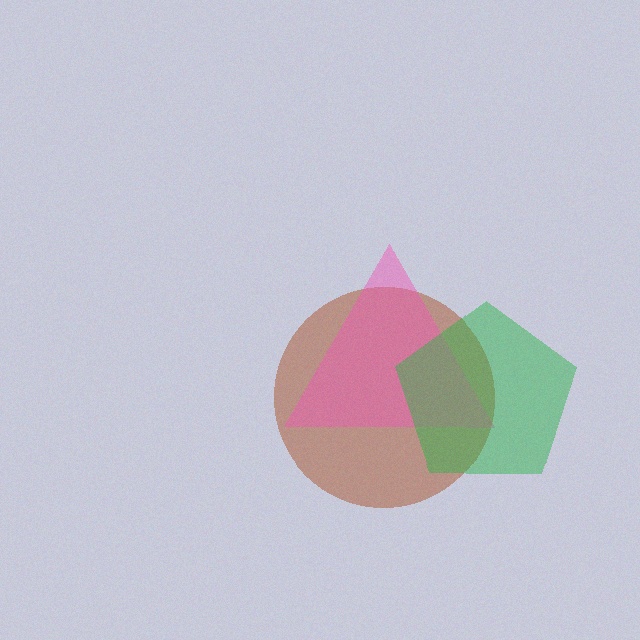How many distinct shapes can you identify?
There are 3 distinct shapes: a brown circle, a pink triangle, a green pentagon.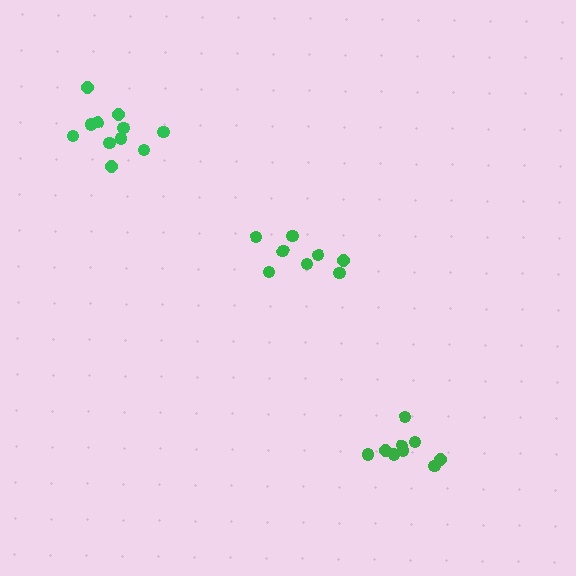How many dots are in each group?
Group 1: 8 dots, Group 2: 9 dots, Group 3: 11 dots (28 total).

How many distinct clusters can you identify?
There are 3 distinct clusters.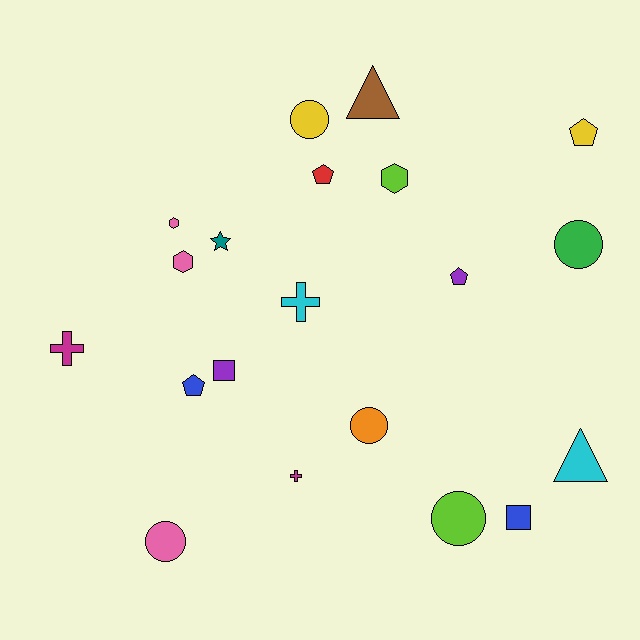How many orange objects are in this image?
There is 1 orange object.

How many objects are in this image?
There are 20 objects.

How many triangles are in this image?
There are 2 triangles.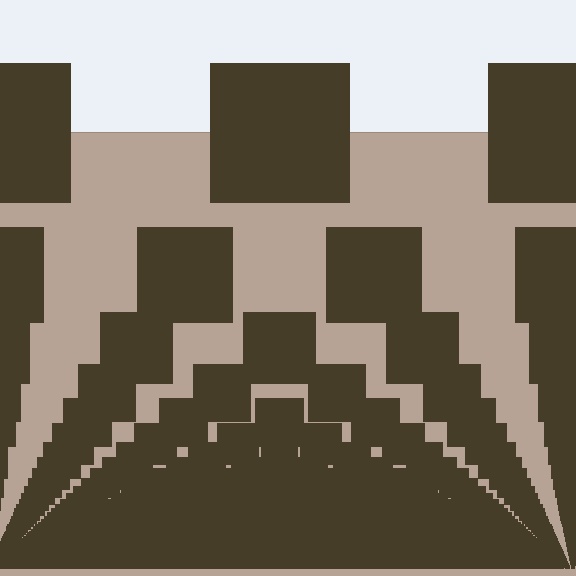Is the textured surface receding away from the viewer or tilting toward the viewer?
The surface appears to tilt toward the viewer. Texture elements get larger and sparser toward the top.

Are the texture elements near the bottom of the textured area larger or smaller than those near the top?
Smaller. The gradient is inverted — elements near the bottom are smaller and denser.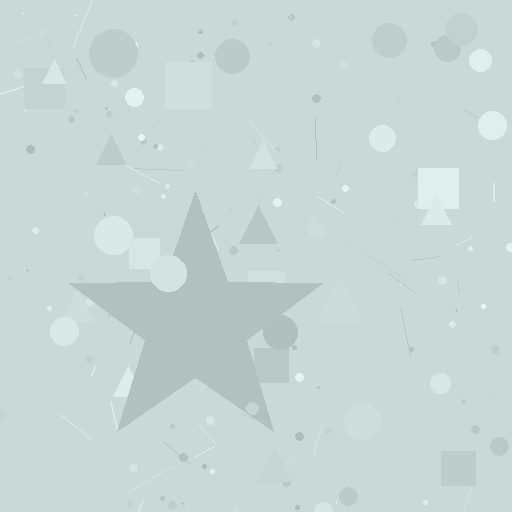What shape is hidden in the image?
A star is hidden in the image.